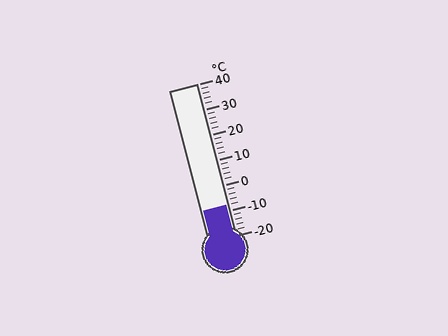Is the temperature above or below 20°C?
The temperature is below 20°C.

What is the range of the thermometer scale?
The thermometer scale ranges from -20°C to 40°C.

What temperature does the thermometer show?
The thermometer shows approximately -8°C.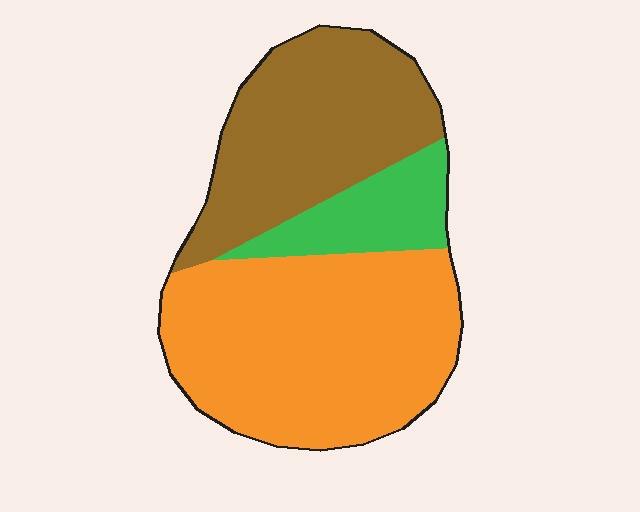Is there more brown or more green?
Brown.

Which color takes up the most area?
Orange, at roughly 50%.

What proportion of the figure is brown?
Brown covers roughly 35% of the figure.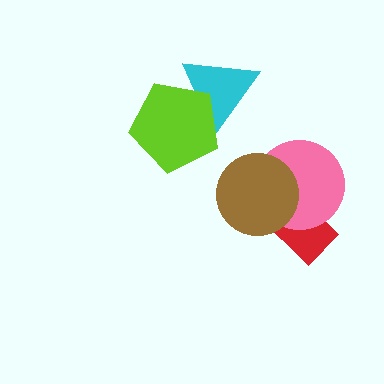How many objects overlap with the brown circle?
2 objects overlap with the brown circle.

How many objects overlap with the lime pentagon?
1 object overlaps with the lime pentagon.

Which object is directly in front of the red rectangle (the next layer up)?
The pink circle is directly in front of the red rectangle.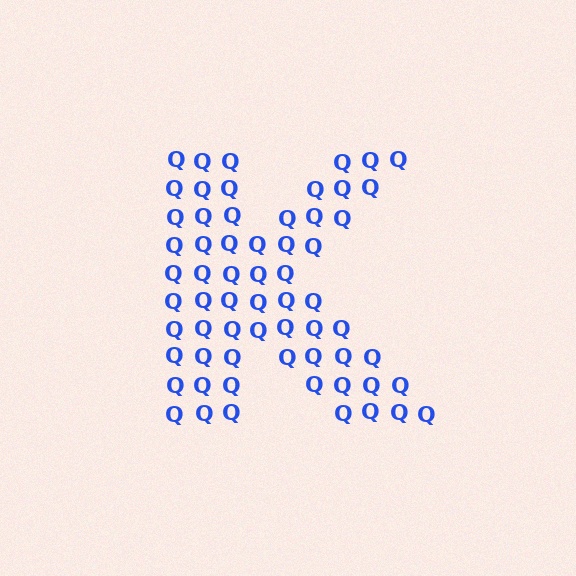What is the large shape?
The large shape is the letter K.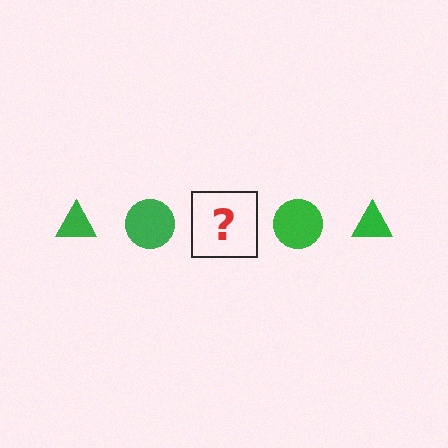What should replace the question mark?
The question mark should be replaced with a green triangle.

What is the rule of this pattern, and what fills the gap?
The rule is that the pattern cycles through triangle, circle shapes in green. The gap should be filled with a green triangle.